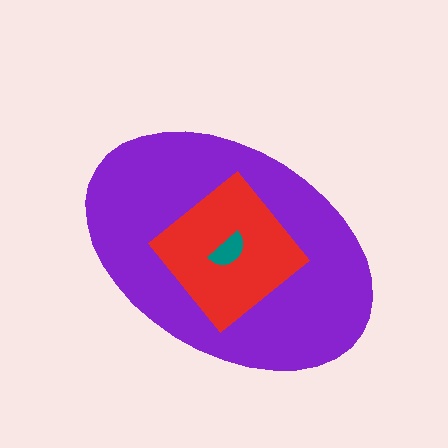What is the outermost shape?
The purple ellipse.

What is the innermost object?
The teal semicircle.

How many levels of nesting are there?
3.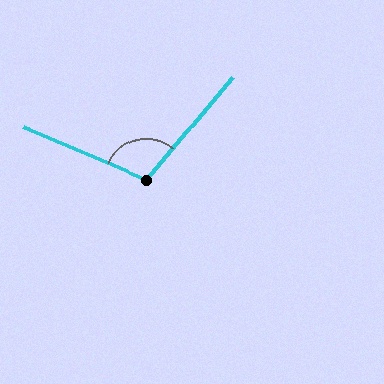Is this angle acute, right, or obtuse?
It is obtuse.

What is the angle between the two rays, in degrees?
Approximately 107 degrees.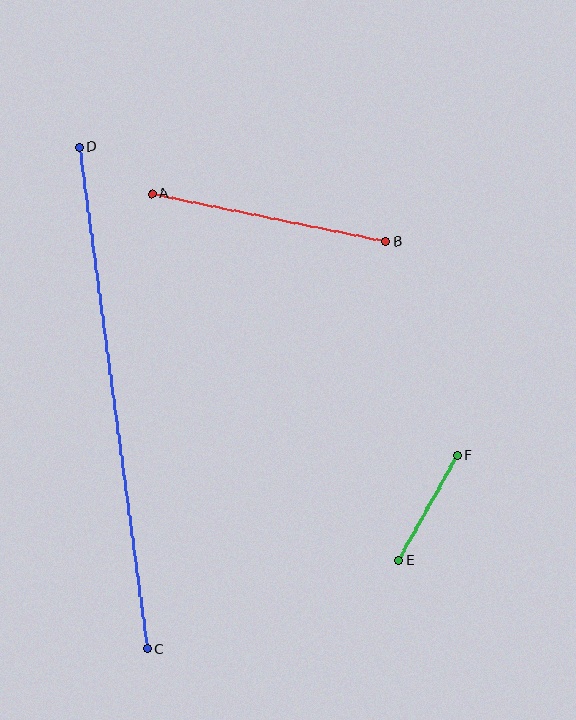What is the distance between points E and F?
The distance is approximately 120 pixels.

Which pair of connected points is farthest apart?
Points C and D are farthest apart.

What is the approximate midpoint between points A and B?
The midpoint is at approximately (269, 218) pixels.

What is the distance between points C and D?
The distance is approximately 507 pixels.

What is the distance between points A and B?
The distance is approximately 239 pixels.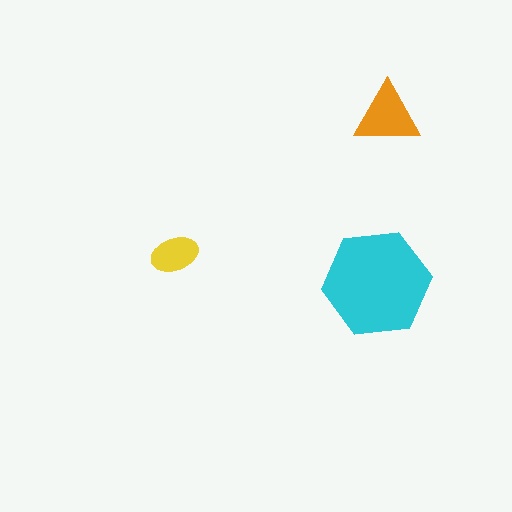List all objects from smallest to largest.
The yellow ellipse, the orange triangle, the cyan hexagon.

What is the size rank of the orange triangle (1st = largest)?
2nd.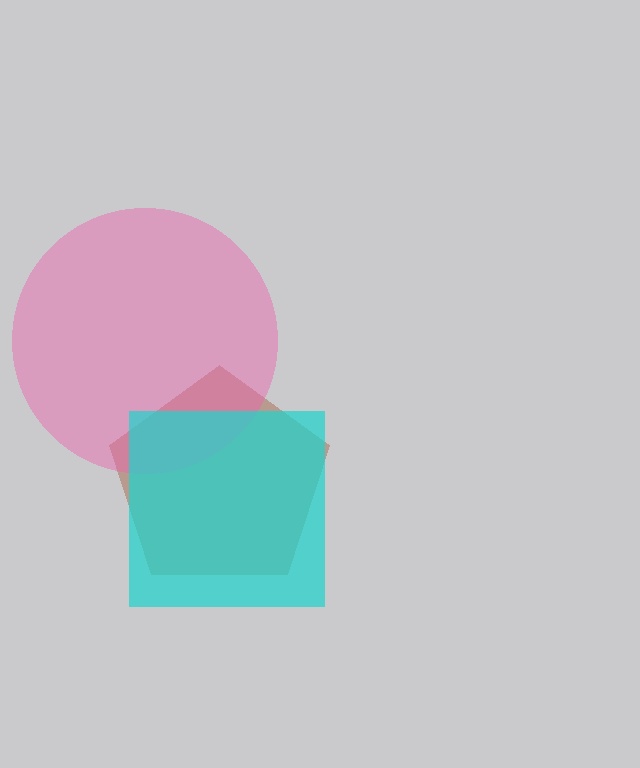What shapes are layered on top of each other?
The layered shapes are: a brown pentagon, a pink circle, a cyan square.